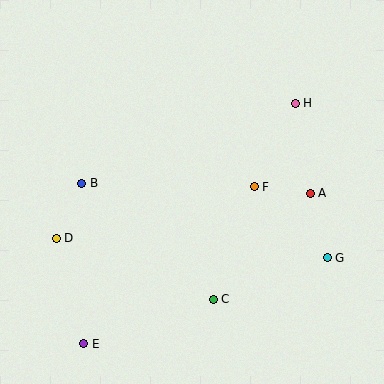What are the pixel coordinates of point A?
Point A is at (310, 193).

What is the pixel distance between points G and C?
The distance between G and C is 122 pixels.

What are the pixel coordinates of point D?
Point D is at (56, 238).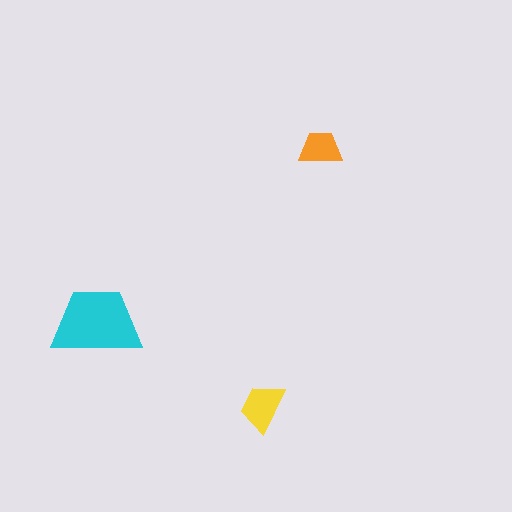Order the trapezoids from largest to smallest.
the cyan one, the yellow one, the orange one.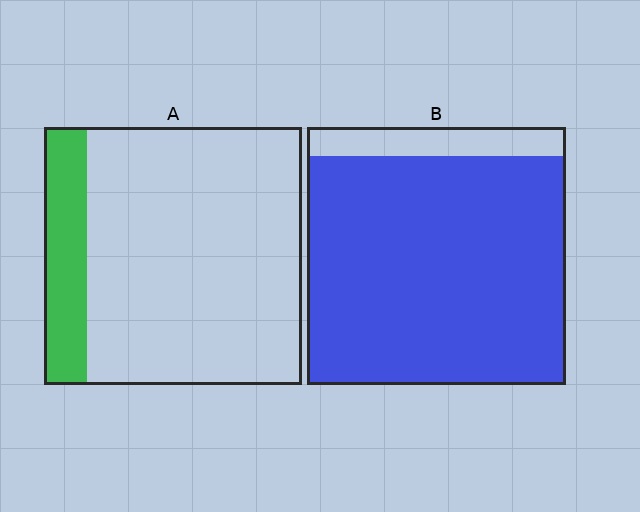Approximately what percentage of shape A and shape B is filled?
A is approximately 15% and B is approximately 90%.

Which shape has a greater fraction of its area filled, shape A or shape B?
Shape B.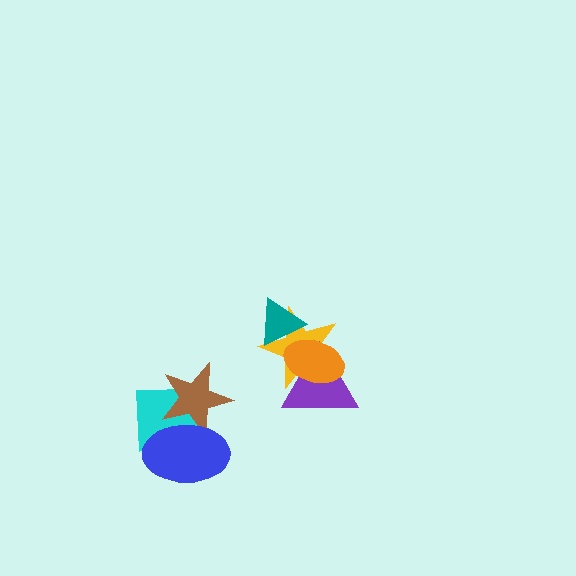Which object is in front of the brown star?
The blue ellipse is in front of the brown star.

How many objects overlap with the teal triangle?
2 objects overlap with the teal triangle.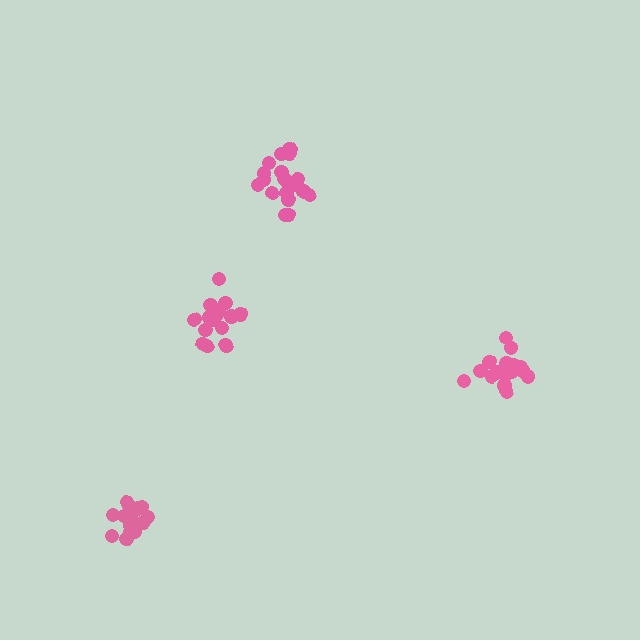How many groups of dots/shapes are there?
There are 4 groups.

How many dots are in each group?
Group 1: 17 dots, Group 2: 17 dots, Group 3: 19 dots, Group 4: 16 dots (69 total).